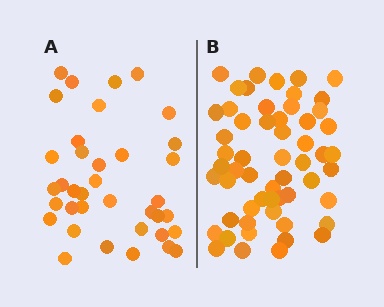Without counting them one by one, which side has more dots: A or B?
Region B (the right region) has more dots.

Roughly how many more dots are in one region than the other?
Region B has approximately 20 more dots than region A.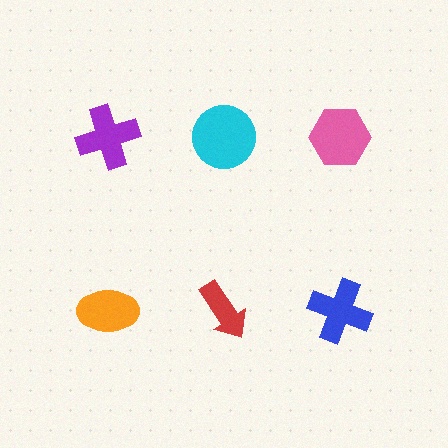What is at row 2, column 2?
A red arrow.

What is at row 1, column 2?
A cyan circle.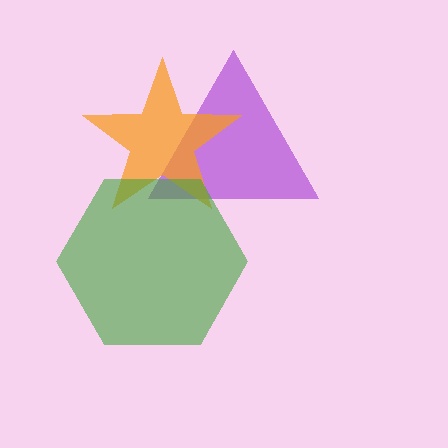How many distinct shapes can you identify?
There are 3 distinct shapes: a purple triangle, an orange star, a green hexagon.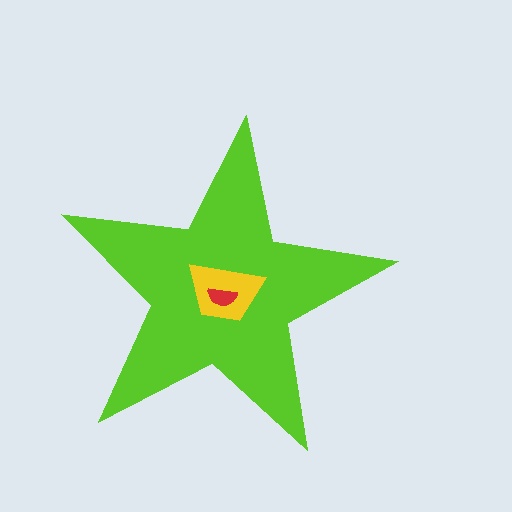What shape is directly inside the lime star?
The yellow trapezoid.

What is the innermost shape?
The red semicircle.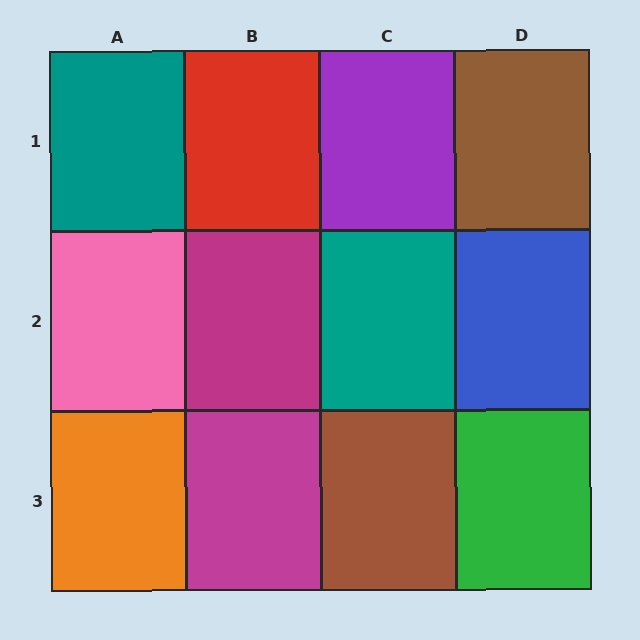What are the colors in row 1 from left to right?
Teal, red, purple, brown.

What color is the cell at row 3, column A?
Orange.